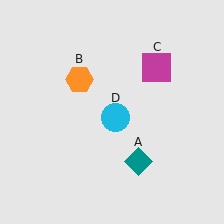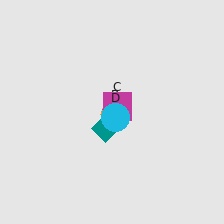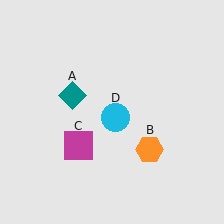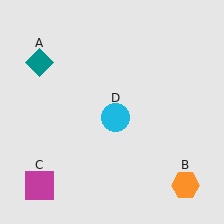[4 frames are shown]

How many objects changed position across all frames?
3 objects changed position: teal diamond (object A), orange hexagon (object B), magenta square (object C).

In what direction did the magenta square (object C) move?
The magenta square (object C) moved down and to the left.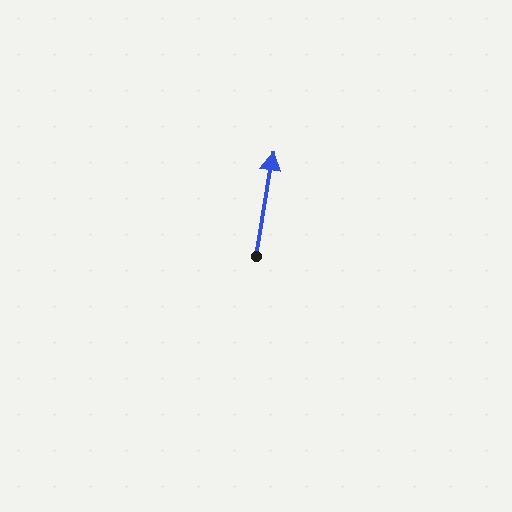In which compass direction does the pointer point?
North.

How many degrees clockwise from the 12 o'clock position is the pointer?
Approximately 9 degrees.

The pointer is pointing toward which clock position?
Roughly 12 o'clock.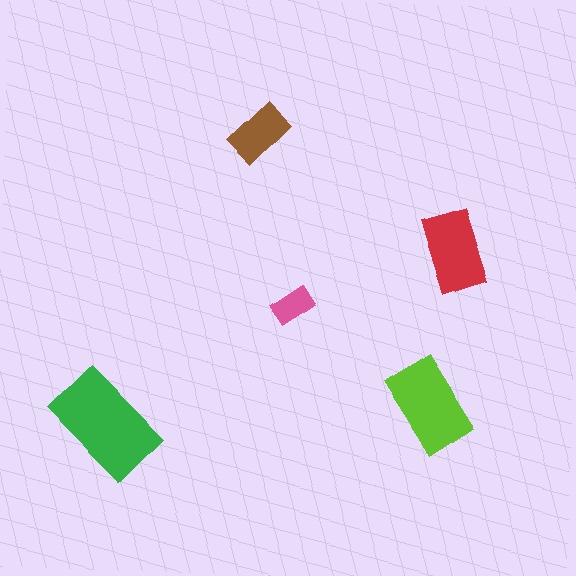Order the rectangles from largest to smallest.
the green one, the lime one, the red one, the brown one, the pink one.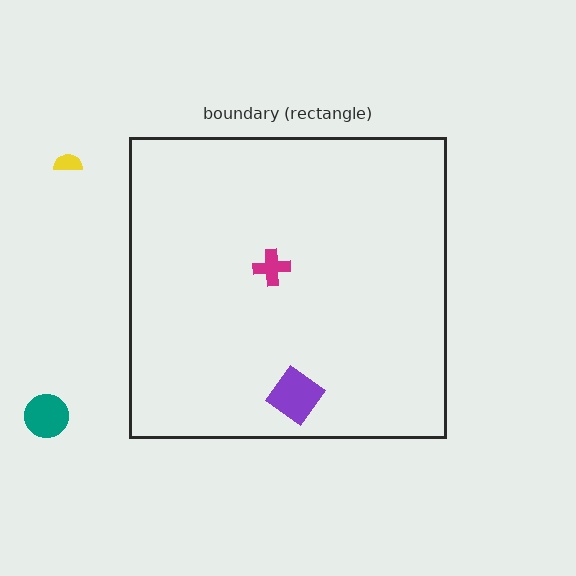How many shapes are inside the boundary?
2 inside, 2 outside.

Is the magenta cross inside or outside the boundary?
Inside.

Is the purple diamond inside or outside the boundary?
Inside.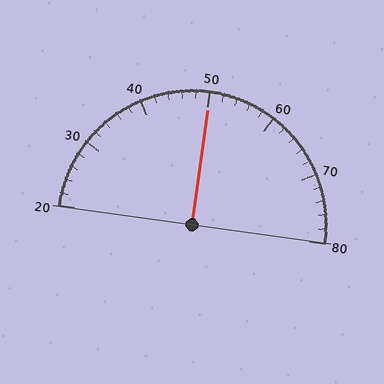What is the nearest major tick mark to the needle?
The nearest major tick mark is 50.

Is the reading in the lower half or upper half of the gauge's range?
The reading is in the upper half of the range (20 to 80).